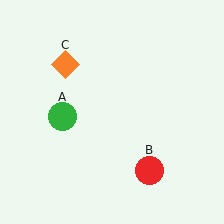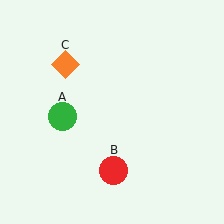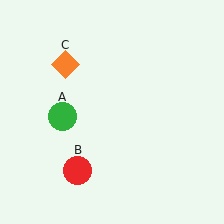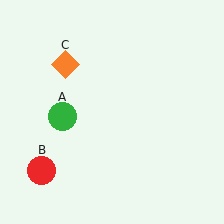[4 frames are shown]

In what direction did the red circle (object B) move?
The red circle (object B) moved left.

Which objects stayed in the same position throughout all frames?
Green circle (object A) and orange diamond (object C) remained stationary.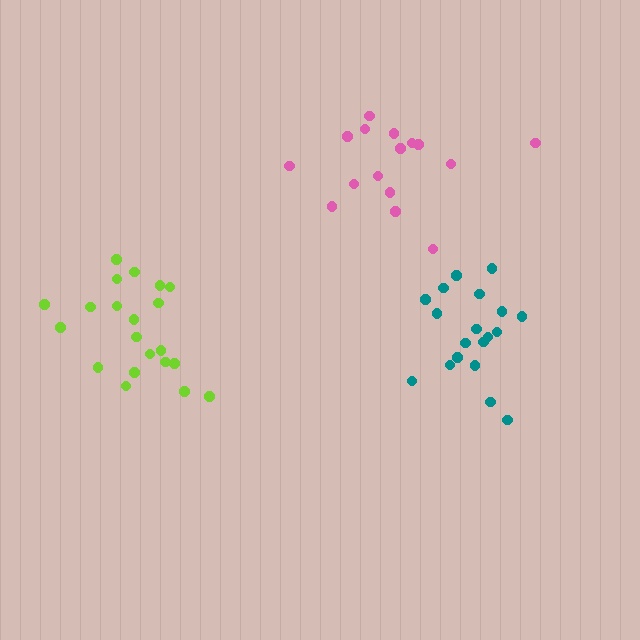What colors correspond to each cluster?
The clusters are colored: pink, lime, teal.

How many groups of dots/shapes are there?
There are 3 groups.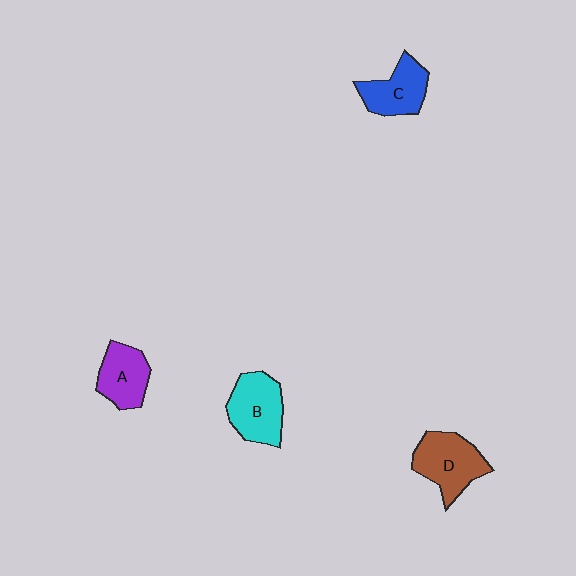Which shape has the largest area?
Shape D (brown).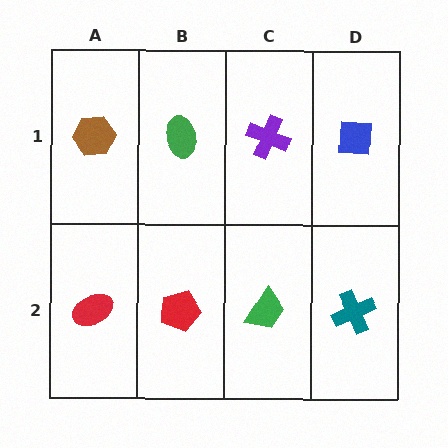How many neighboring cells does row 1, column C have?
3.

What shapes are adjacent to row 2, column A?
A brown hexagon (row 1, column A), a red pentagon (row 2, column B).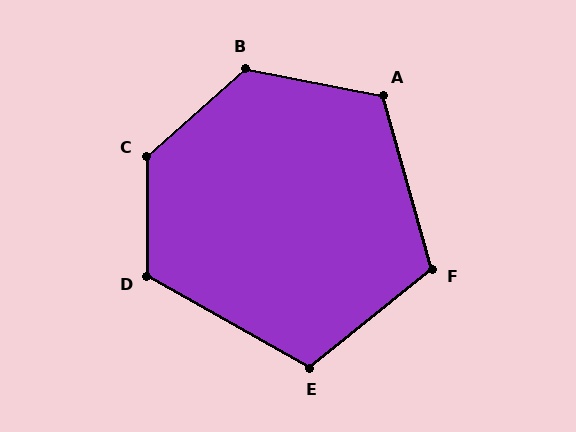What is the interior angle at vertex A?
Approximately 117 degrees (obtuse).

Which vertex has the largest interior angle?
C, at approximately 131 degrees.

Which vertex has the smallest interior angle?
E, at approximately 112 degrees.